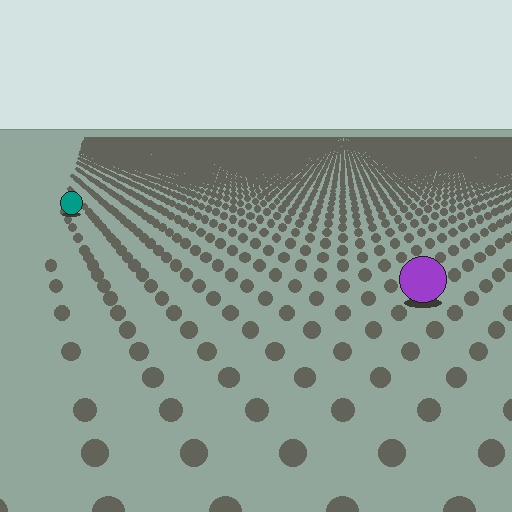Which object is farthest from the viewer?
The teal circle is farthest from the viewer. It appears smaller and the ground texture around it is denser.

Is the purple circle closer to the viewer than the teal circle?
Yes. The purple circle is closer — you can tell from the texture gradient: the ground texture is coarser near it.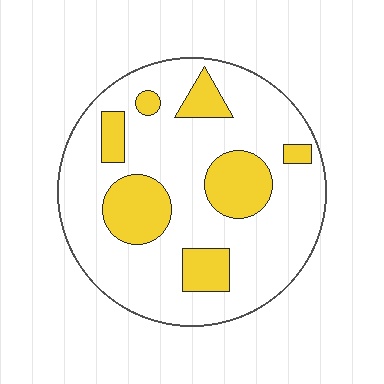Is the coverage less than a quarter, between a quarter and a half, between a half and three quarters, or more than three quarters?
Less than a quarter.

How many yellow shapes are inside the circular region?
7.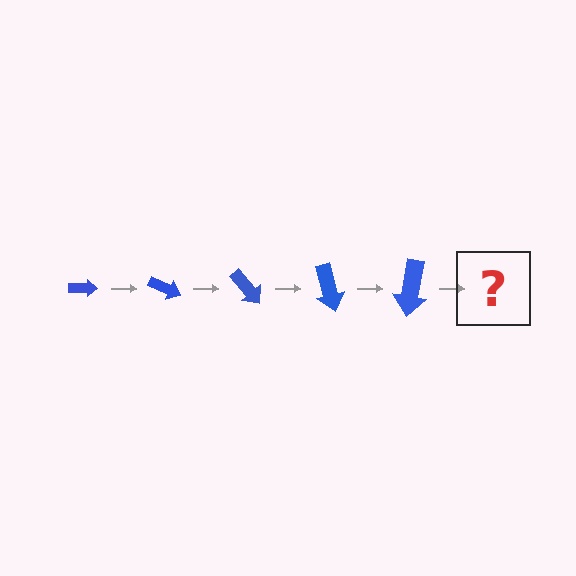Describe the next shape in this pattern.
It should be an arrow, larger than the previous one and rotated 125 degrees from the start.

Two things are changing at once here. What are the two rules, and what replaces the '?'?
The two rules are that the arrow grows larger each step and it rotates 25 degrees each step. The '?' should be an arrow, larger than the previous one and rotated 125 degrees from the start.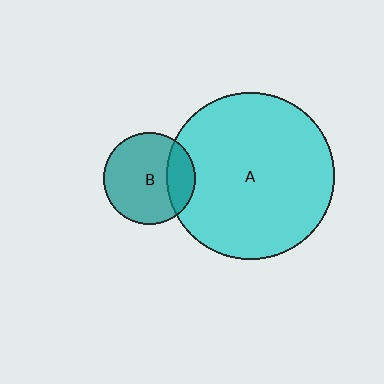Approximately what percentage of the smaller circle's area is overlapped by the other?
Approximately 20%.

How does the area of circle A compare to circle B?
Approximately 3.4 times.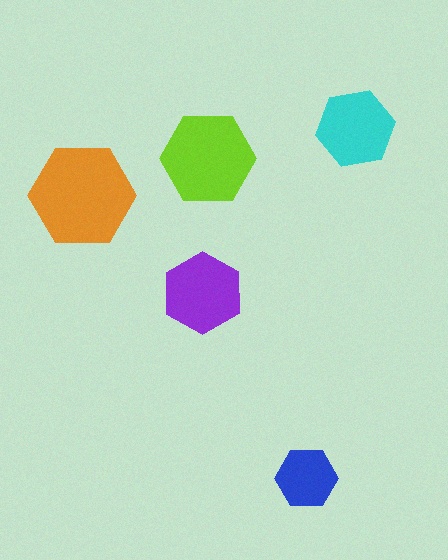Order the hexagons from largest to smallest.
the orange one, the lime one, the purple one, the cyan one, the blue one.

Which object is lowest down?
The blue hexagon is bottommost.